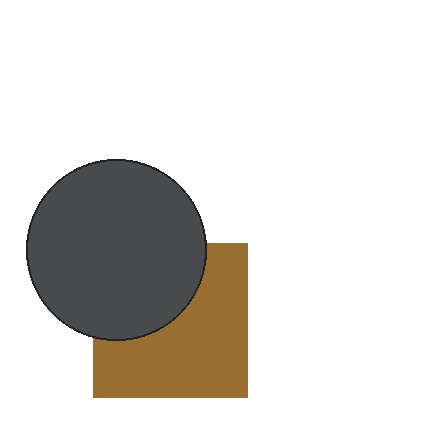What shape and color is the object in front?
The object in front is a dark gray circle.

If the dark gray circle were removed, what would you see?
You would see the complete brown square.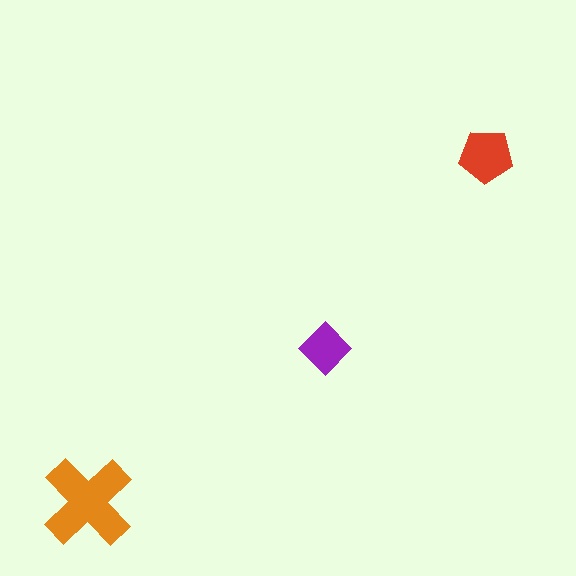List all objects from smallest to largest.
The purple diamond, the red pentagon, the orange cross.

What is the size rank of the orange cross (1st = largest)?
1st.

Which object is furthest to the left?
The orange cross is leftmost.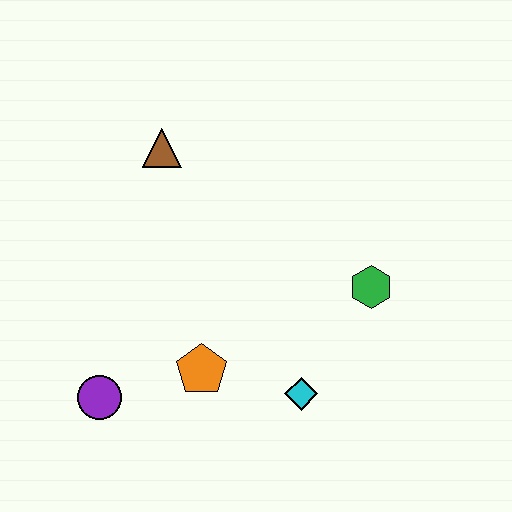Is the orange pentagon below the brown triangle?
Yes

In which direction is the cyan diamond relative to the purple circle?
The cyan diamond is to the right of the purple circle.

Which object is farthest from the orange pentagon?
The brown triangle is farthest from the orange pentagon.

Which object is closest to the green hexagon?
The cyan diamond is closest to the green hexagon.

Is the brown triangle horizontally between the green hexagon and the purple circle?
Yes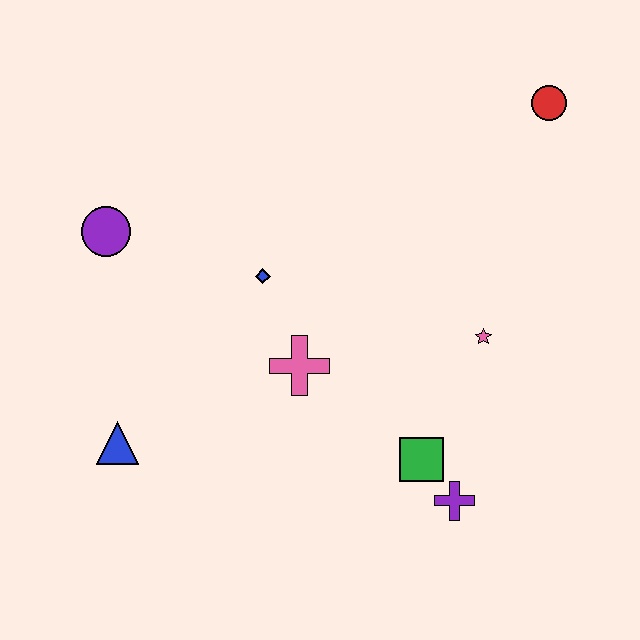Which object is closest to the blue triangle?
The pink cross is closest to the blue triangle.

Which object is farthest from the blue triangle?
The red circle is farthest from the blue triangle.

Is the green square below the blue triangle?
Yes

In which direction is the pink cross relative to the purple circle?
The pink cross is to the right of the purple circle.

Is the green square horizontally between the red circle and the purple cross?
No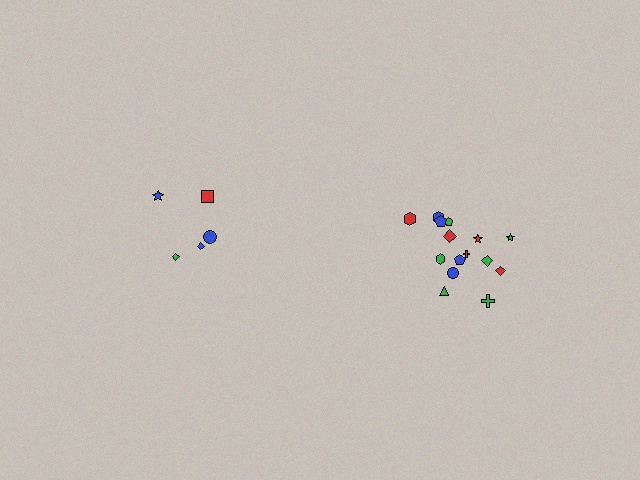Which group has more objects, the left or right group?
The right group.